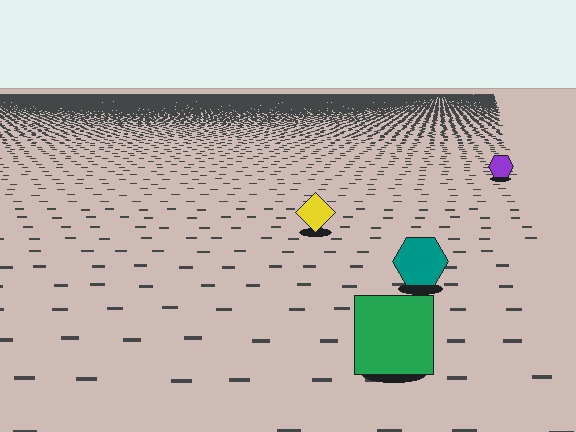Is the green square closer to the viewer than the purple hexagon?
Yes. The green square is closer — you can tell from the texture gradient: the ground texture is coarser near it.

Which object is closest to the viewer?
The green square is closest. The texture marks near it are larger and more spread out.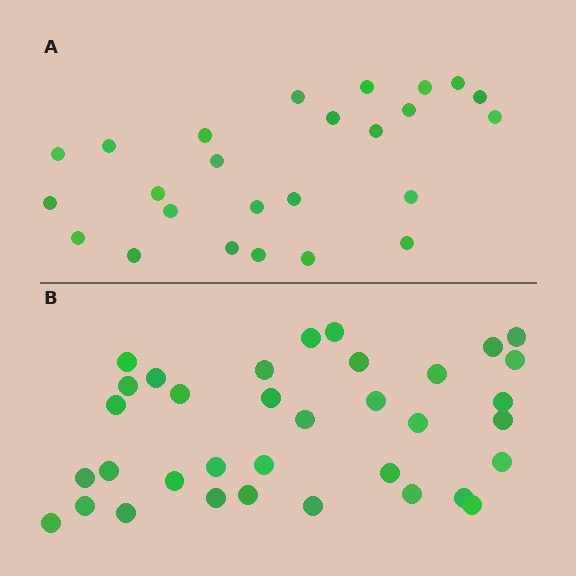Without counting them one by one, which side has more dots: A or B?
Region B (the bottom region) has more dots.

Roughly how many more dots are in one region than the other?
Region B has roughly 10 or so more dots than region A.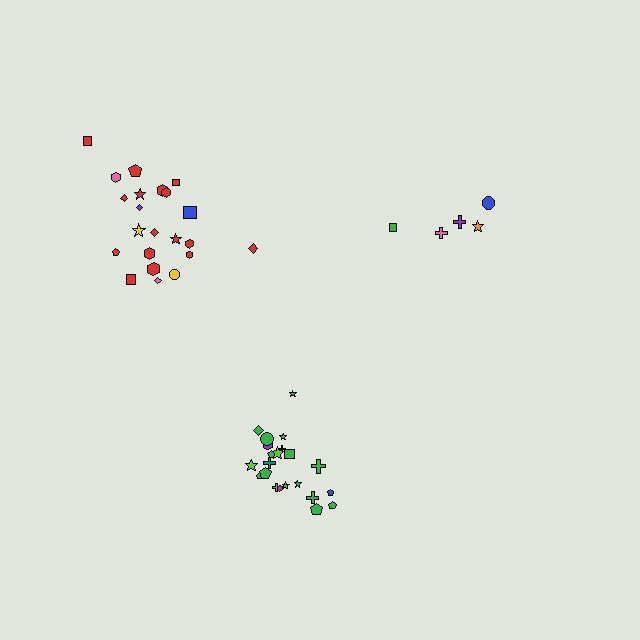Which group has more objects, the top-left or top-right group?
The top-left group.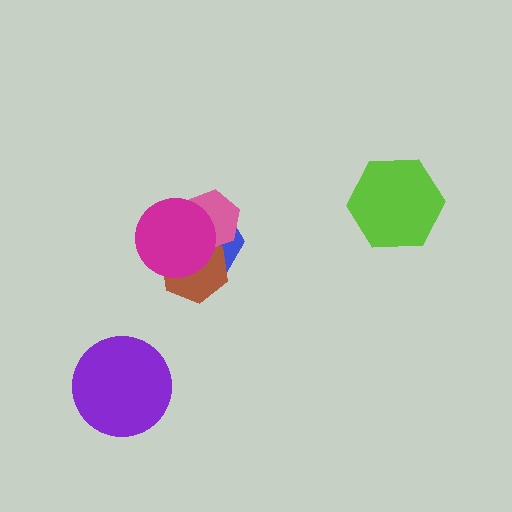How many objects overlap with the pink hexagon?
3 objects overlap with the pink hexagon.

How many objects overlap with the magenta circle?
3 objects overlap with the magenta circle.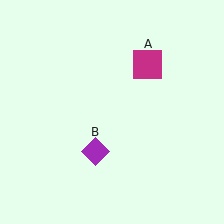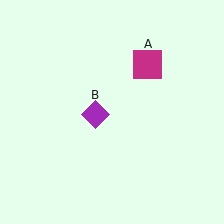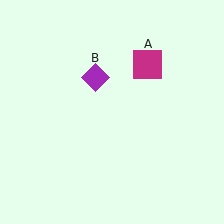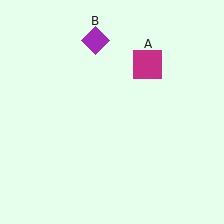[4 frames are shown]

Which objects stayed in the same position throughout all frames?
Magenta square (object A) remained stationary.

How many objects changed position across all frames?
1 object changed position: purple diamond (object B).